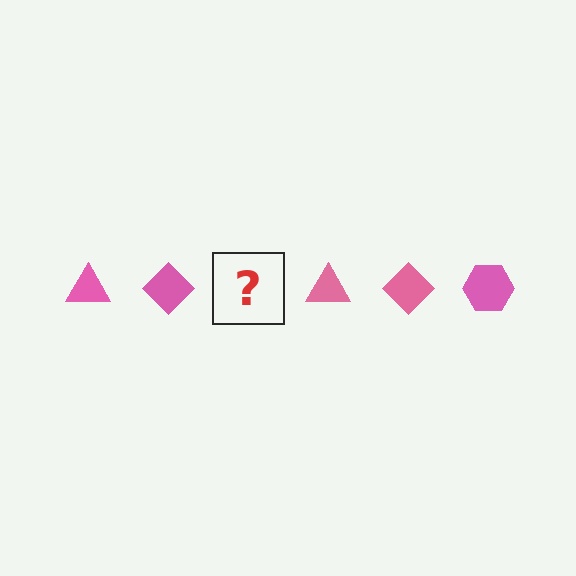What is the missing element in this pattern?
The missing element is a pink hexagon.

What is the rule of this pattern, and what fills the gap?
The rule is that the pattern cycles through triangle, diamond, hexagon shapes in pink. The gap should be filled with a pink hexagon.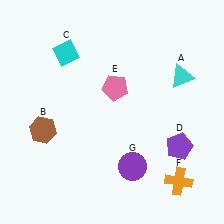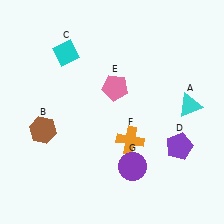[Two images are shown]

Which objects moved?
The objects that moved are: the cyan triangle (A), the orange cross (F).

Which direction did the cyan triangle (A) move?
The cyan triangle (A) moved down.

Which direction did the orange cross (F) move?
The orange cross (F) moved left.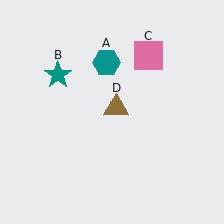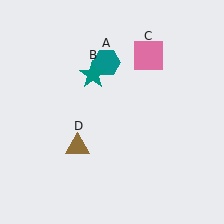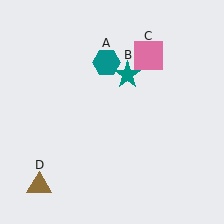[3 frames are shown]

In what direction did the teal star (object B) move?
The teal star (object B) moved right.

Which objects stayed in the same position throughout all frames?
Teal hexagon (object A) and pink square (object C) remained stationary.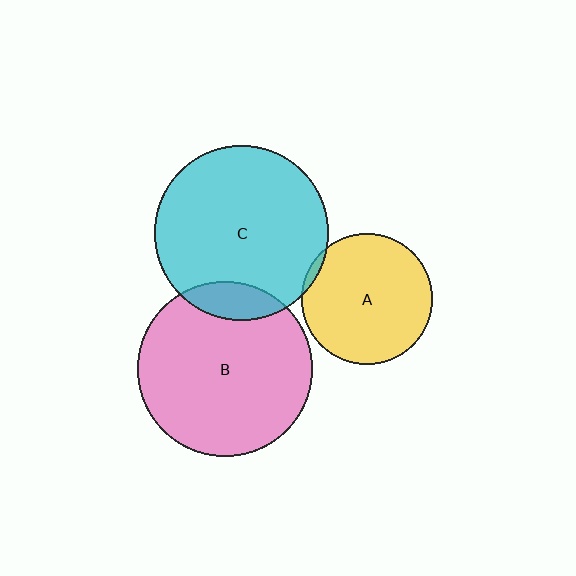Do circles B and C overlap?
Yes.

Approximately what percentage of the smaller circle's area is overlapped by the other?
Approximately 10%.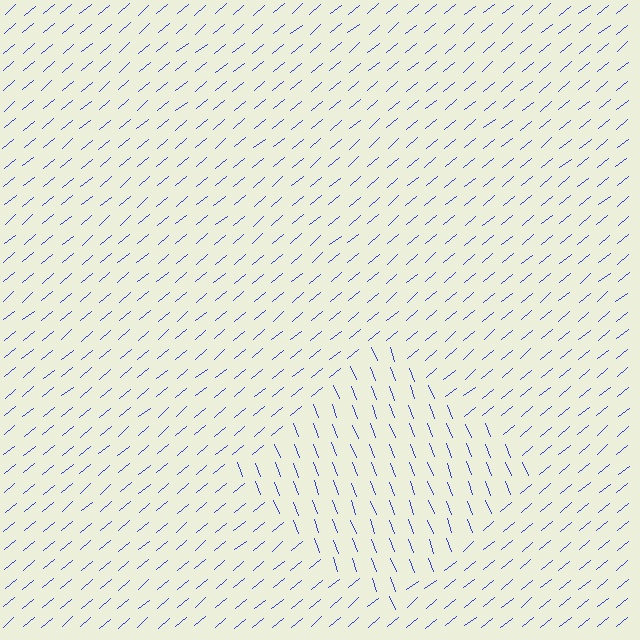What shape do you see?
I see a diamond.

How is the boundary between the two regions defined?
The boundary is defined purely by a change in line orientation (approximately 71 degrees difference). All lines are the same color and thickness.